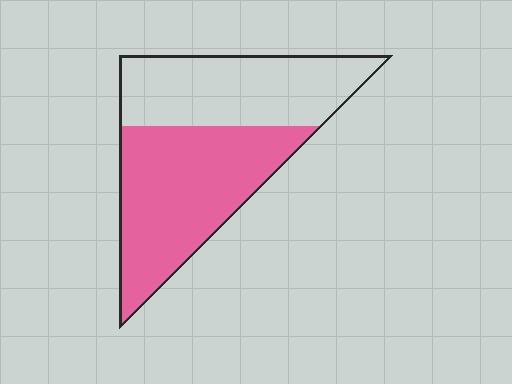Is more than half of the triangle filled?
Yes.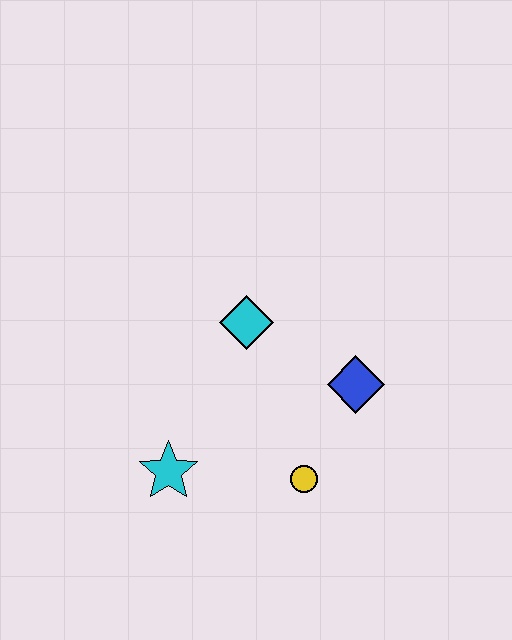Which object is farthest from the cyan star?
The blue diamond is farthest from the cyan star.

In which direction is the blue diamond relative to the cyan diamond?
The blue diamond is to the right of the cyan diamond.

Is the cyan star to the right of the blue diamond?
No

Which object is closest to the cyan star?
The yellow circle is closest to the cyan star.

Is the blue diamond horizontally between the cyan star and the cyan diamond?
No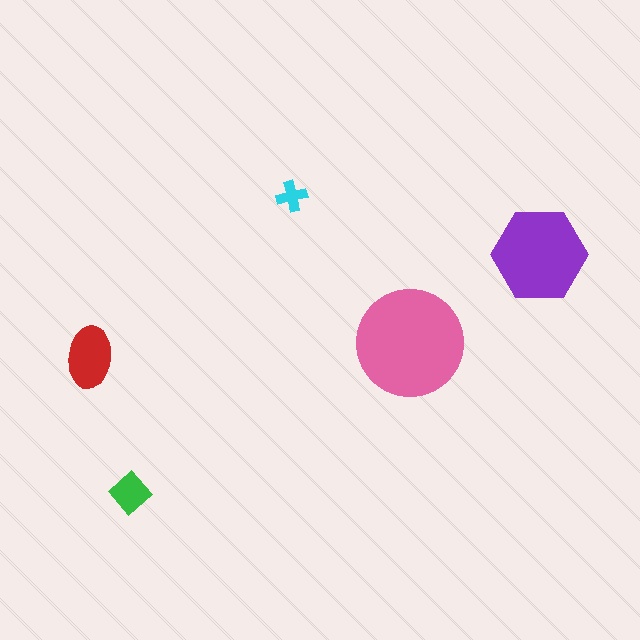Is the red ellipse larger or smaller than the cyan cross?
Larger.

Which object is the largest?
The pink circle.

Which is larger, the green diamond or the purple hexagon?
The purple hexagon.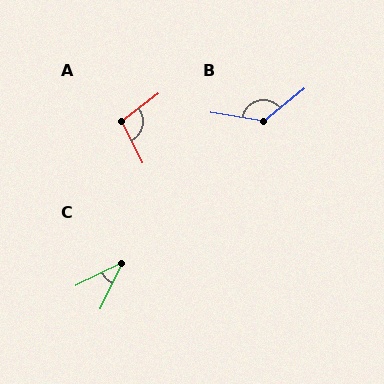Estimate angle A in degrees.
Approximately 100 degrees.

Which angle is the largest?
B, at approximately 132 degrees.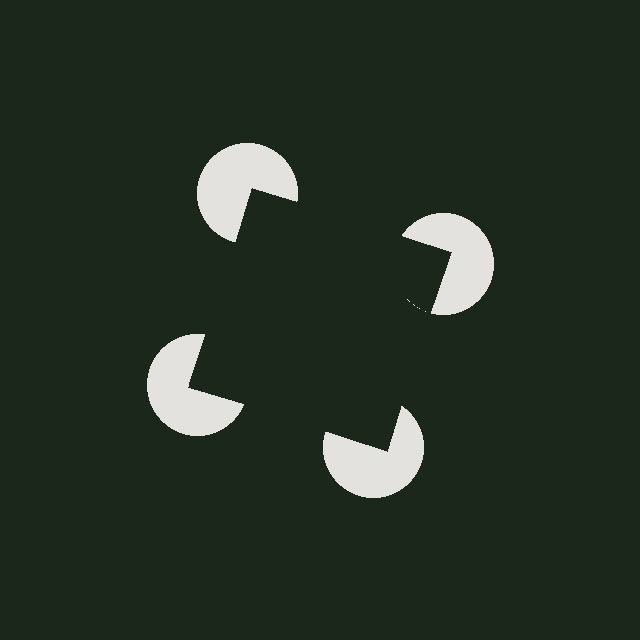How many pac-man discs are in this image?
There are 4 — one at each vertex of the illusory square.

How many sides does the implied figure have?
4 sides.